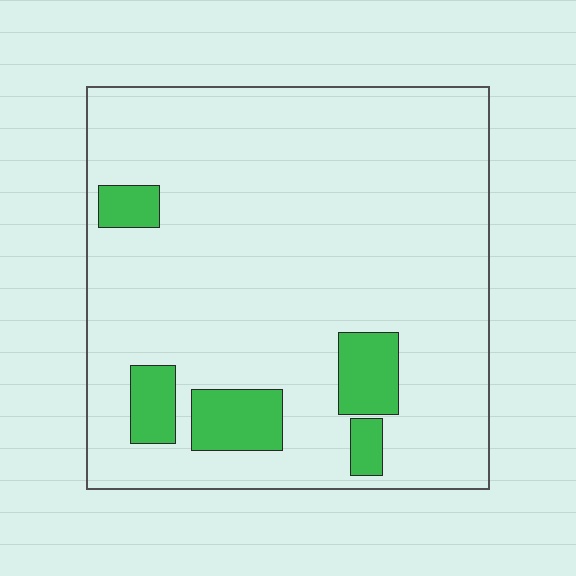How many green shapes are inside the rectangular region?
5.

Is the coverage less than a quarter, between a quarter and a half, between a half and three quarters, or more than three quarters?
Less than a quarter.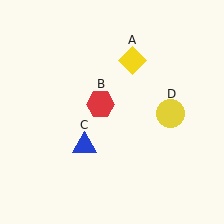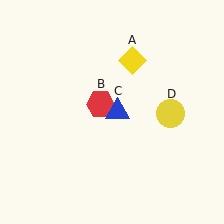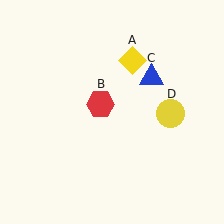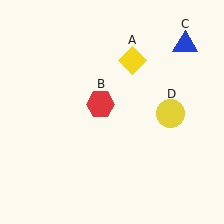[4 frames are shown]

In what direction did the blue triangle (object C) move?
The blue triangle (object C) moved up and to the right.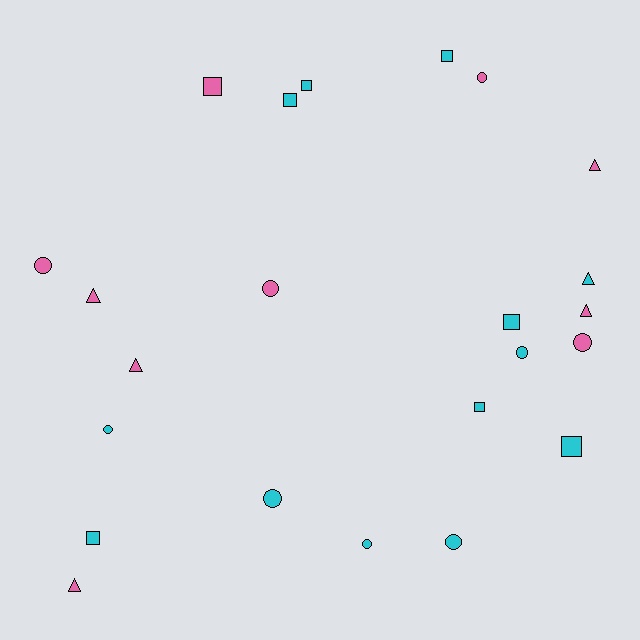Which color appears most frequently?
Cyan, with 13 objects.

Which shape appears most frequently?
Circle, with 9 objects.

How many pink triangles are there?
There are 5 pink triangles.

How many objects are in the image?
There are 23 objects.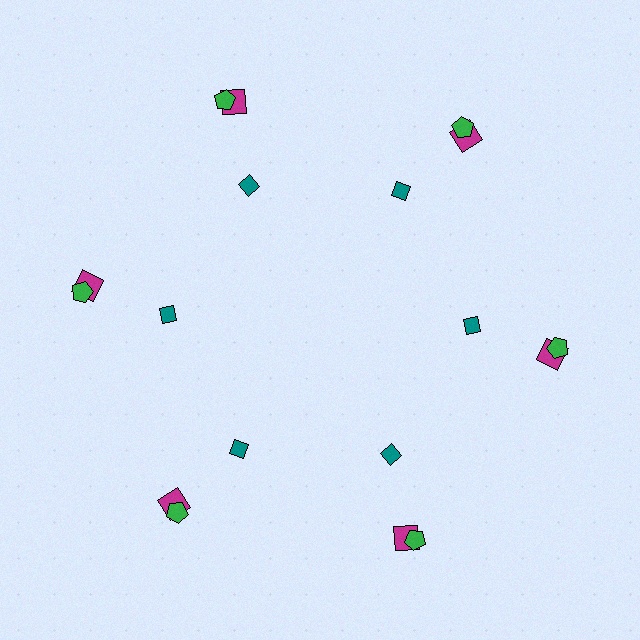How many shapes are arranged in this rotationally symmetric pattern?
There are 18 shapes, arranged in 6 groups of 3.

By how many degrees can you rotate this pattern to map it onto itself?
The pattern maps onto itself every 60 degrees of rotation.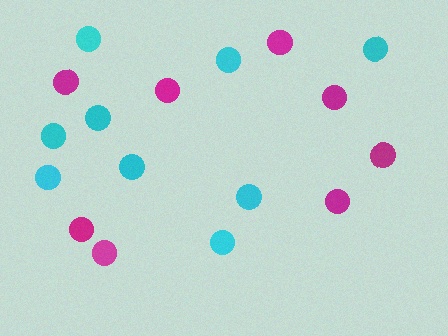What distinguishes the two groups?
There are 2 groups: one group of cyan circles (9) and one group of magenta circles (8).